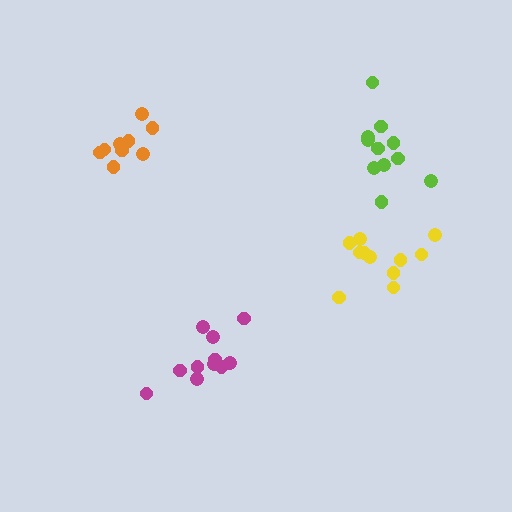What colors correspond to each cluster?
The clusters are colored: magenta, orange, yellow, lime.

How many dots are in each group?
Group 1: 11 dots, Group 2: 9 dots, Group 3: 11 dots, Group 4: 11 dots (42 total).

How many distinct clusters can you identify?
There are 4 distinct clusters.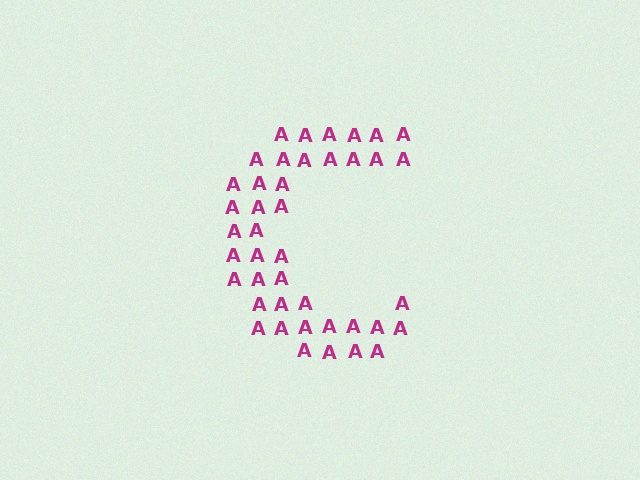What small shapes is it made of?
It is made of small letter A's.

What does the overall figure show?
The overall figure shows the letter C.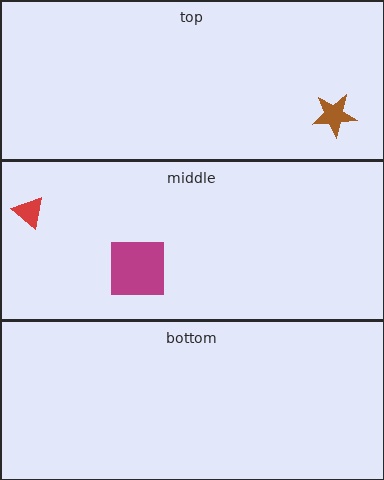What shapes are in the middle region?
The red triangle, the magenta square.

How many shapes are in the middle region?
2.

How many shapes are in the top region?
1.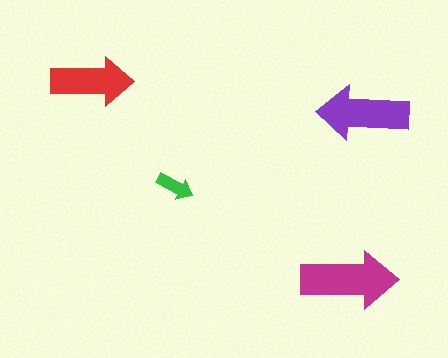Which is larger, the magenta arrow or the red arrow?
The magenta one.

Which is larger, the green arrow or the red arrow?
The red one.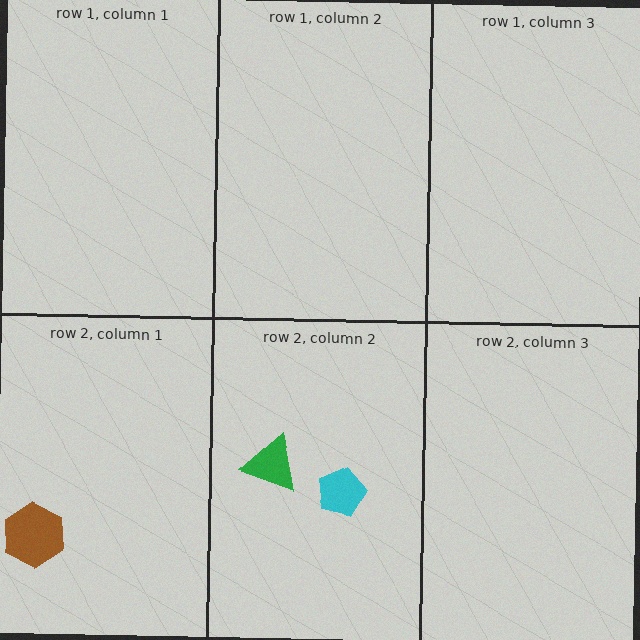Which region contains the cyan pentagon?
The row 2, column 2 region.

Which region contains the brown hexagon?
The row 2, column 1 region.